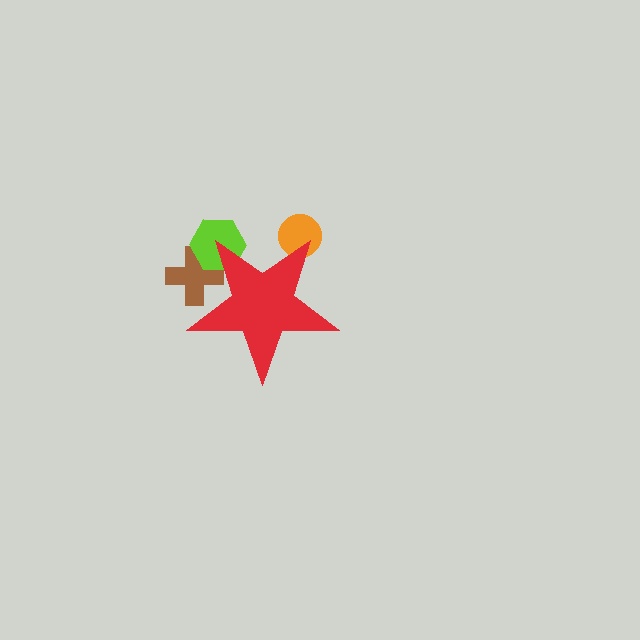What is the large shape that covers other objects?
A red star.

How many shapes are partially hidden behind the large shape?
3 shapes are partially hidden.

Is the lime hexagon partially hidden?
Yes, the lime hexagon is partially hidden behind the red star.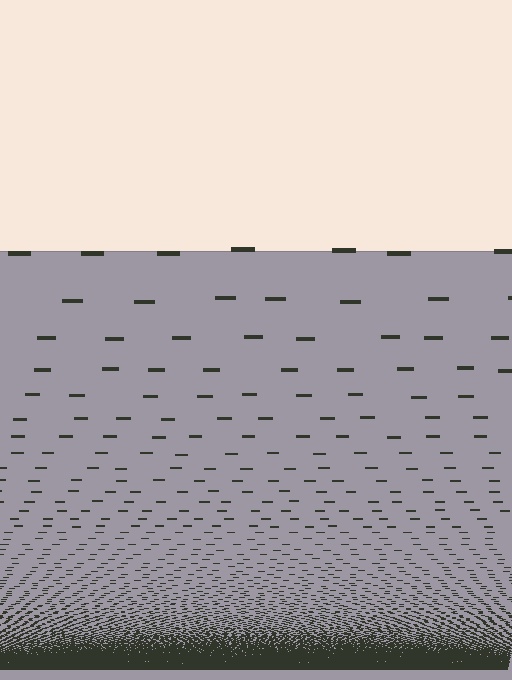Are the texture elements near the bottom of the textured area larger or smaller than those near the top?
Smaller. The gradient is inverted — elements near the bottom are smaller and denser.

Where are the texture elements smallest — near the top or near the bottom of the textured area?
Near the bottom.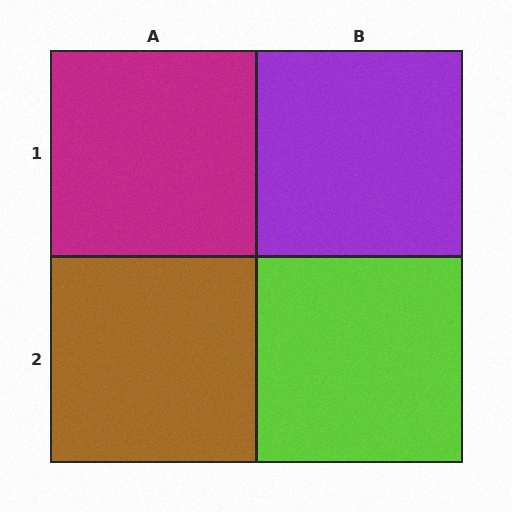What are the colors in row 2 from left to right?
Brown, lime.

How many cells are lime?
1 cell is lime.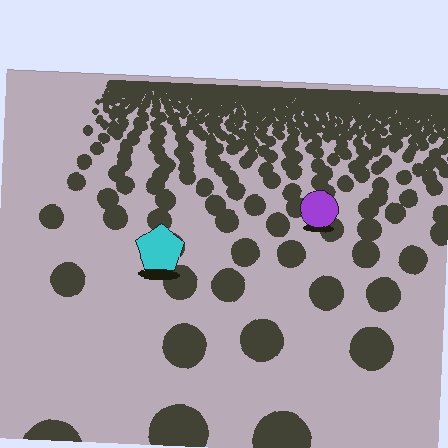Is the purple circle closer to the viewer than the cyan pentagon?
No. The cyan pentagon is closer — you can tell from the texture gradient: the ground texture is coarser near it.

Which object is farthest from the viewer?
The purple circle is farthest from the viewer. It appears smaller and the ground texture around it is denser.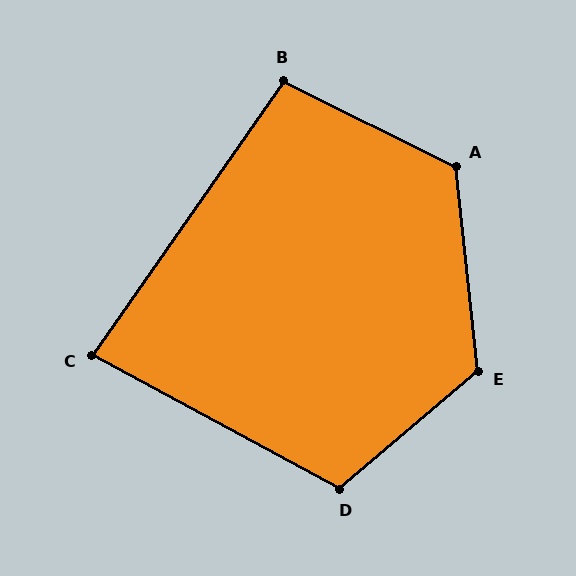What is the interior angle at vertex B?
Approximately 98 degrees (obtuse).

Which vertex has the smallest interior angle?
C, at approximately 84 degrees.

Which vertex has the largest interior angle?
E, at approximately 124 degrees.